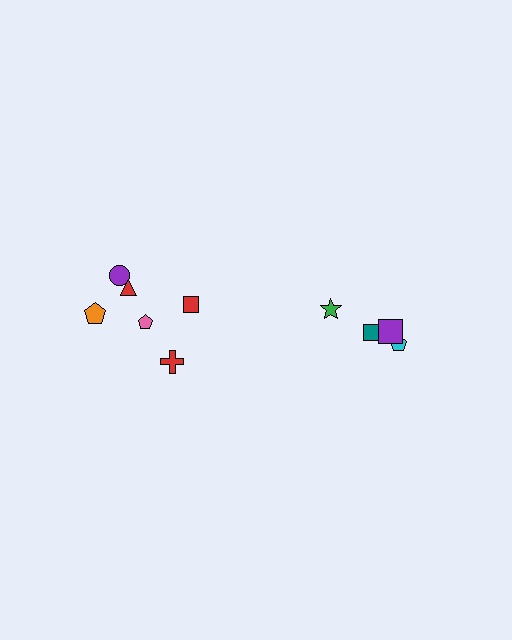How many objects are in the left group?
There are 6 objects.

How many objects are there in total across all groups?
There are 10 objects.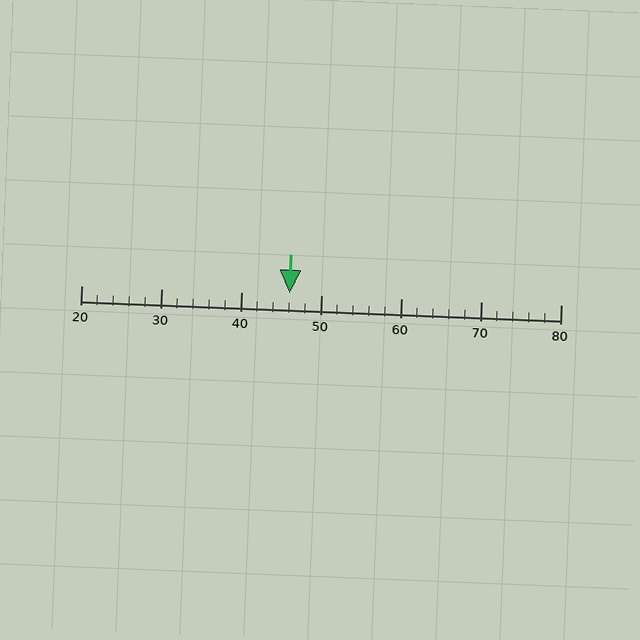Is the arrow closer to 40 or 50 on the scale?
The arrow is closer to 50.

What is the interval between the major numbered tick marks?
The major tick marks are spaced 10 units apart.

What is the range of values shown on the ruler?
The ruler shows values from 20 to 80.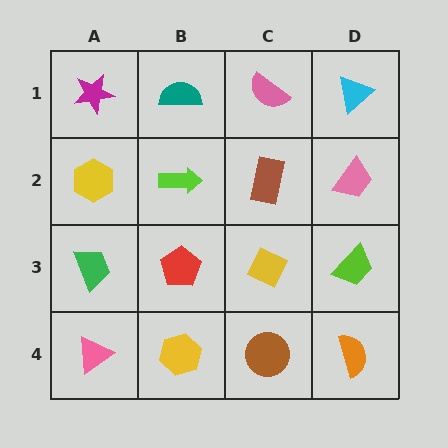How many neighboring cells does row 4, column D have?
2.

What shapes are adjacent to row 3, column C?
A brown rectangle (row 2, column C), a brown circle (row 4, column C), a red pentagon (row 3, column B), a lime trapezoid (row 3, column D).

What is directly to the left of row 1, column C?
A teal semicircle.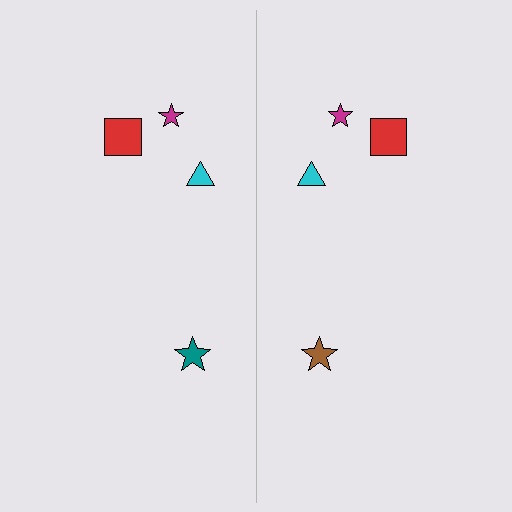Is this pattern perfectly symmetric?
No, the pattern is not perfectly symmetric. The brown star on the right side breaks the symmetry — its mirror counterpart is teal.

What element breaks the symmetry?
The brown star on the right side breaks the symmetry — its mirror counterpart is teal.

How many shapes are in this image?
There are 8 shapes in this image.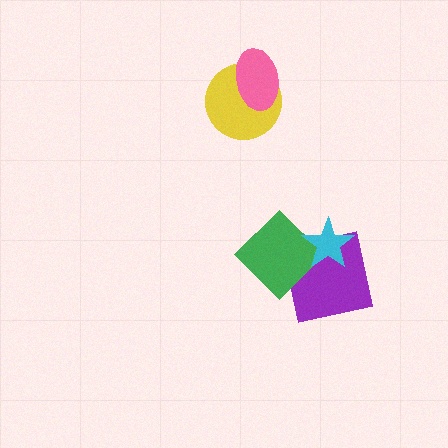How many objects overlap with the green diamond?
2 objects overlap with the green diamond.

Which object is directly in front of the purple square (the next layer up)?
The green diamond is directly in front of the purple square.